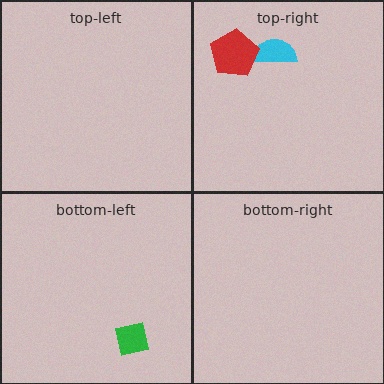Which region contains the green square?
The bottom-left region.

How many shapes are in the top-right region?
2.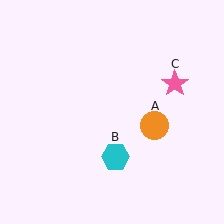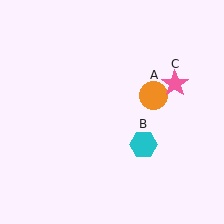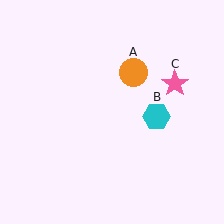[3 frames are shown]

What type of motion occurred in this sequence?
The orange circle (object A), cyan hexagon (object B) rotated counterclockwise around the center of the scene.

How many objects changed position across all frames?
2 objects changed position: orange circle (object A), cyan hexagon (object B).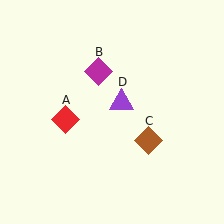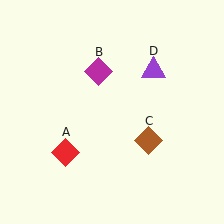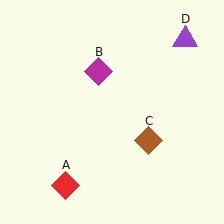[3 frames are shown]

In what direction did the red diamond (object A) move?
The red diamond (object A) moved down.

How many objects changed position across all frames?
2 objects changed position: red diamond (object A), purple triangle (object D).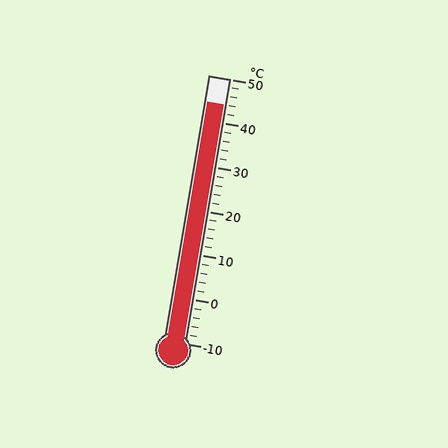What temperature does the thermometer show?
The thermometer shows approximately 44°C.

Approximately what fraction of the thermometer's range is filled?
The thermometer is filled to approximately 90% of its range.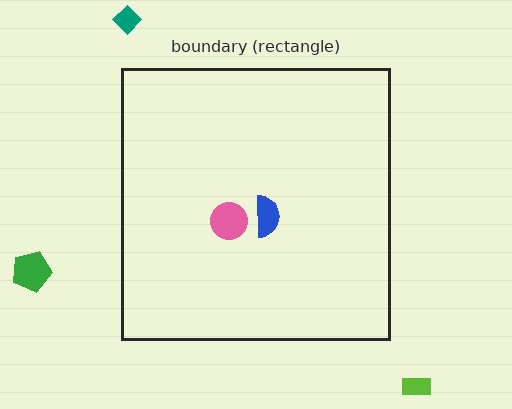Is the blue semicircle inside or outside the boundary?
Inside.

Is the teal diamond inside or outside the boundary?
Outside.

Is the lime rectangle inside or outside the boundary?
Outside.